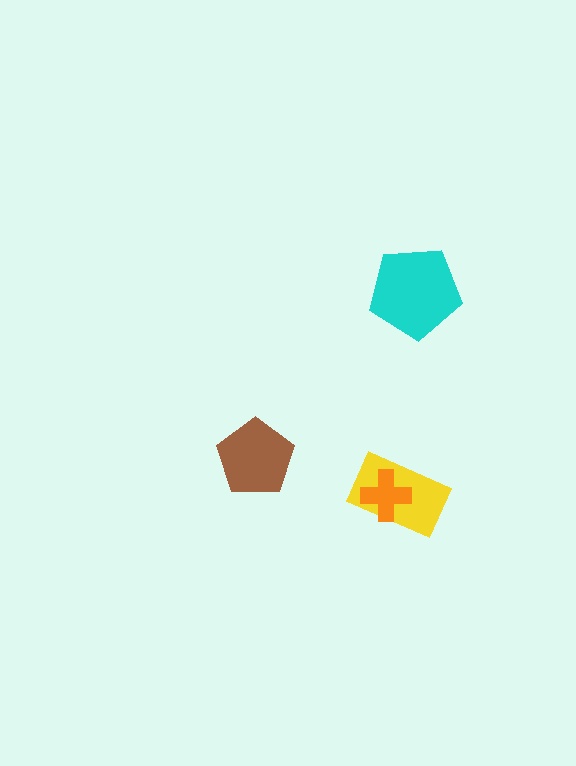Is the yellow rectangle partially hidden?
Yes, it is partially covered by another shape.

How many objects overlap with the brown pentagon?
0 objects overlap with the brown pentagon.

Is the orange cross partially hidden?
No, no other shape covers it.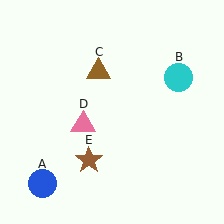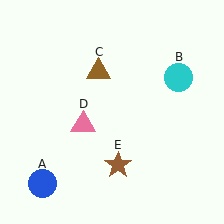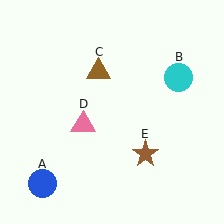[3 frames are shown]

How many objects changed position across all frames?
1 object changed position: brown star (object E).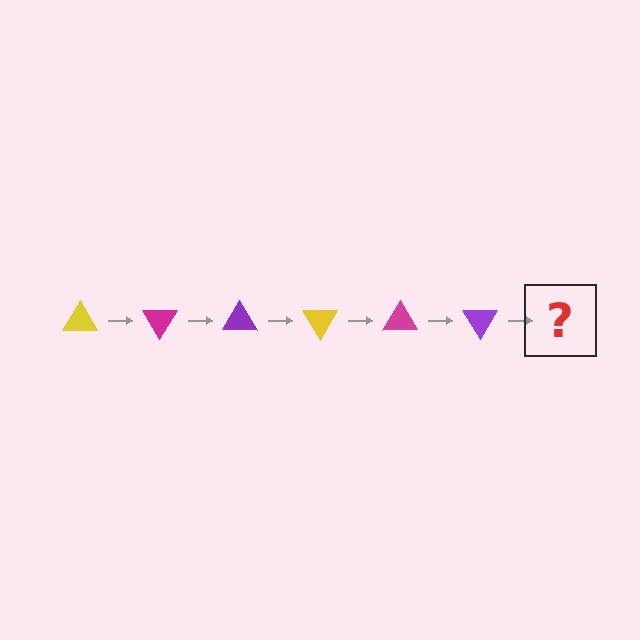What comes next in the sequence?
The next element should be a yellow triangle, rotated 360 degrees from the start.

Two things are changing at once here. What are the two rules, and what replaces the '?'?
The two rules are that it rotates 60 degrees each step and the color cycles through yellow, magenta, and purple. The '?' should be a yellow triangle, rotated 360 degrees from the start.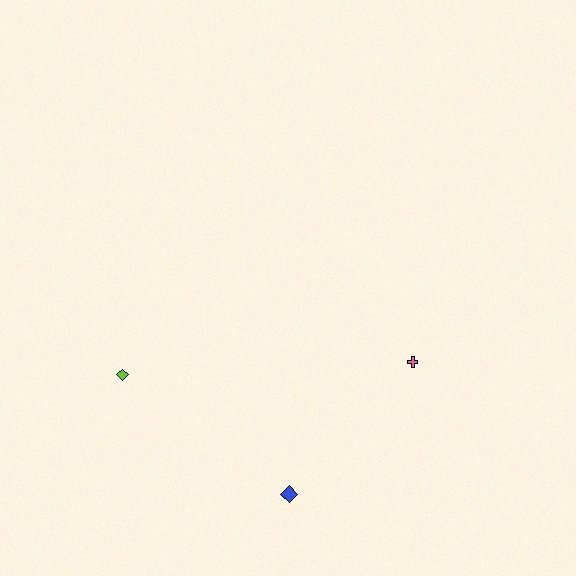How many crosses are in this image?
There is 1 cross.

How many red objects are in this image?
There are no red objects.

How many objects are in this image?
There are 3 objects.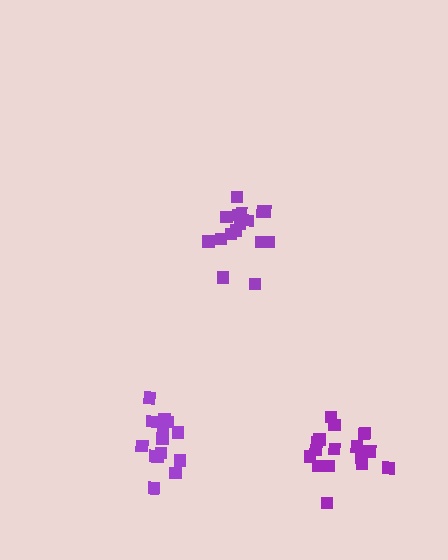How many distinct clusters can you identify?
There are 3 distinct clusters.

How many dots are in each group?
Group 1: 16 dots, Group 2: 18 dots, Group 3: 14 dots (48 total).